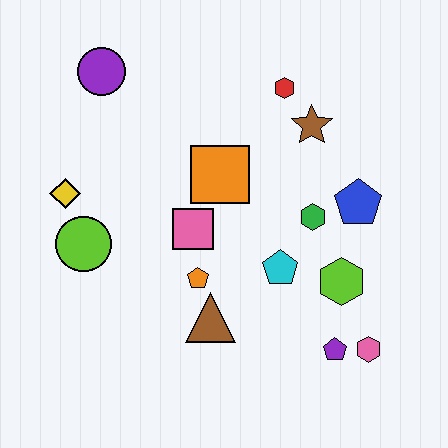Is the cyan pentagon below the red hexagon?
Yes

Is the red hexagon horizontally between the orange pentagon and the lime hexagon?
Yes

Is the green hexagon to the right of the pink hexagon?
No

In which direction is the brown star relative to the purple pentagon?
The brown star is above the purple pentagon.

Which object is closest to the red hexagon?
The brown star is closest to the red hexagon.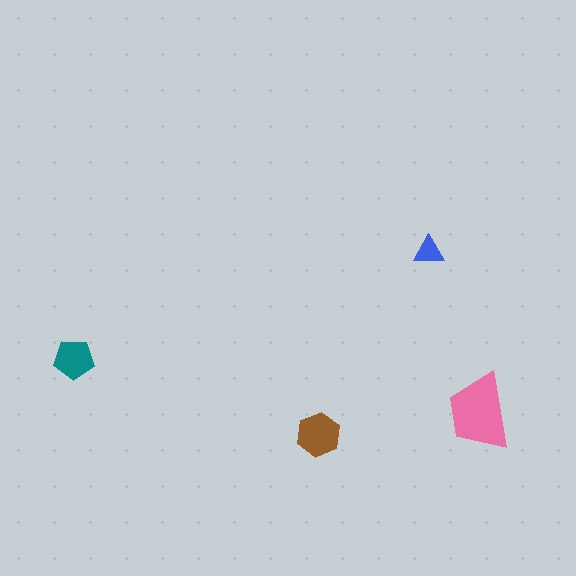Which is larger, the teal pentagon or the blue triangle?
The teal pentagon.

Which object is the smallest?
The blue triangle.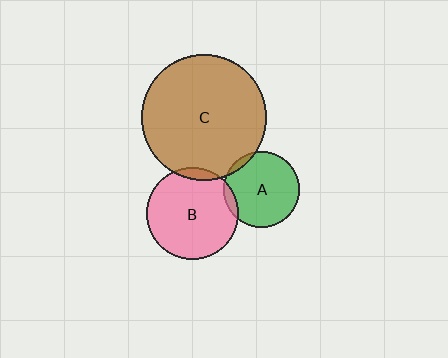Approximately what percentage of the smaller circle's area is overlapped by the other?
Approximately 5%.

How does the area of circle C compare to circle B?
Approximately 1.8 times.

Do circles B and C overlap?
Yes.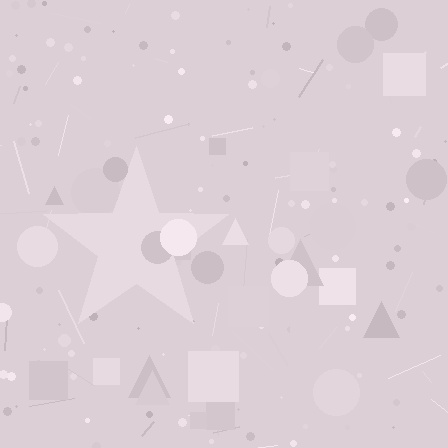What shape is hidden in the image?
A star is hidden in the image.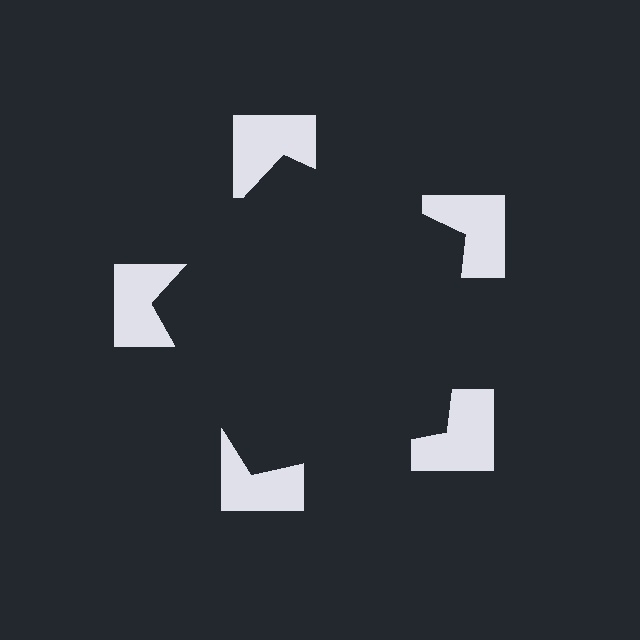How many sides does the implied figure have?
5 sides.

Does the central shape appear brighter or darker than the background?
It typically appears slightly darker than the background, even though no actual brightness change is drawn.